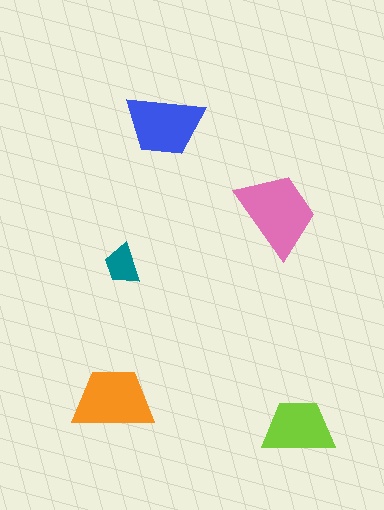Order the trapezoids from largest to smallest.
the pink one, the orange one, the blue one, the lime one, the teal one.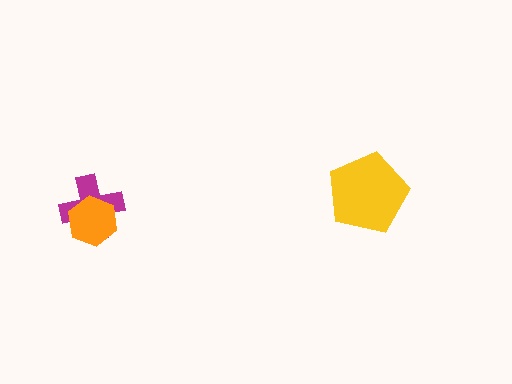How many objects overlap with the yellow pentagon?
0 objects overlap with the yellow pentagon.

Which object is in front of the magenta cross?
The orange hexagon is in front of the magenta cross.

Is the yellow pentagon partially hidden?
No, no other shape covers it.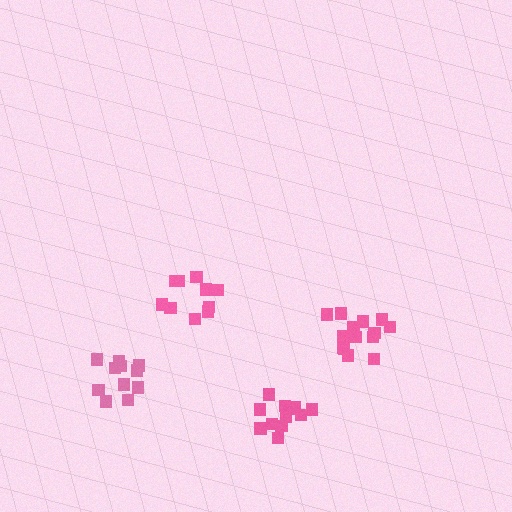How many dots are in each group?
Group 1: 10 dots, Group 2: 11 dots, Group 3: 12 dots, Group 4: 14 dots (47 total).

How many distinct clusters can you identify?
There are 4 distinct clusters.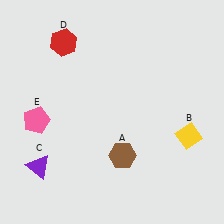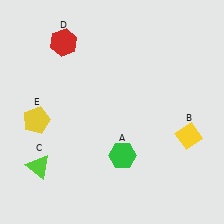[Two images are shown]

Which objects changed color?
A changed from brown to green. C changed from purple to lime. E changed from pink to yellow.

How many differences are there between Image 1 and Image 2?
There are 3 differences between the two images.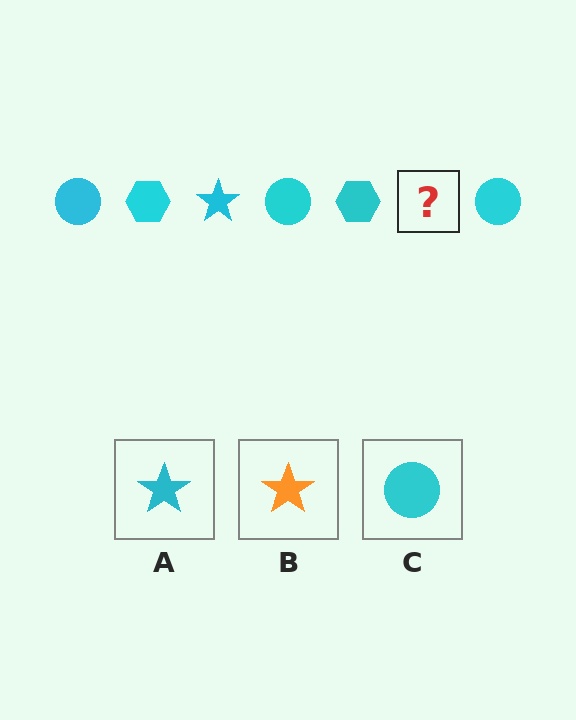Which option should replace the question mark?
Option A.